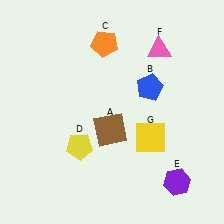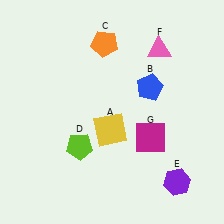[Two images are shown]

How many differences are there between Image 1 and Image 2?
There are 3 differences between the two images.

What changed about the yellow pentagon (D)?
In Image 1, D is yellow. In Image 2, it changed to lime.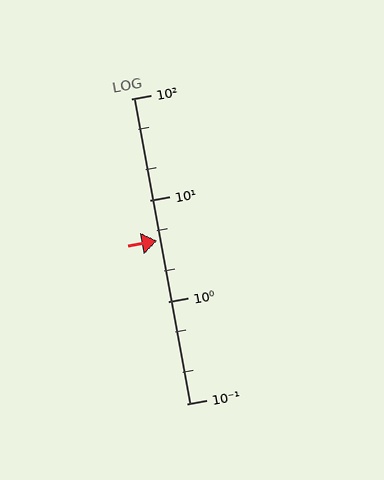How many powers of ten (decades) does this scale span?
The scale spans 3 decades, from 0.1 to 100.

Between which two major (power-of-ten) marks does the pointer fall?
The pointer is between 1 and 10.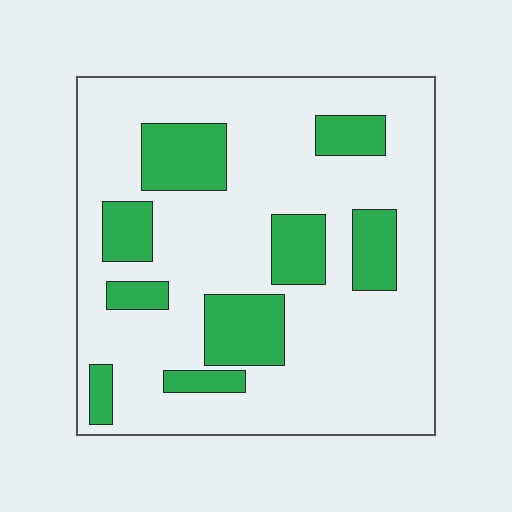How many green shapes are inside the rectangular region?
9.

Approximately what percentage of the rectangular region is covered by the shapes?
Approximately 25%.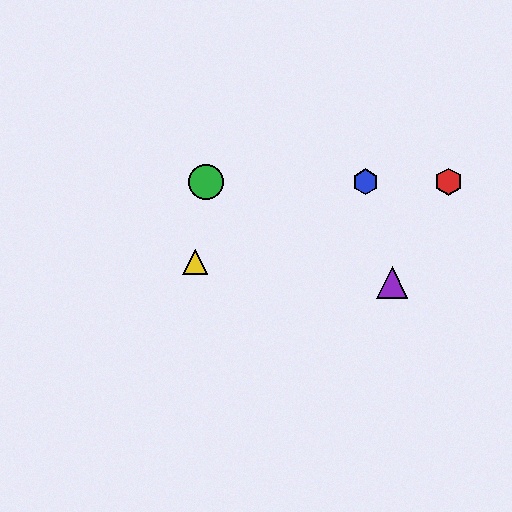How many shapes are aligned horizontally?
3 shapes (the red hexagon, the blue hexagon, the green circle) are aligned horizontally.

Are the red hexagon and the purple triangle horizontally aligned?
No, the red hexagon is at y≈182 and the purple triangle is at y≈282.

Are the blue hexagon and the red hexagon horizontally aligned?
Yes, both are at y≈182.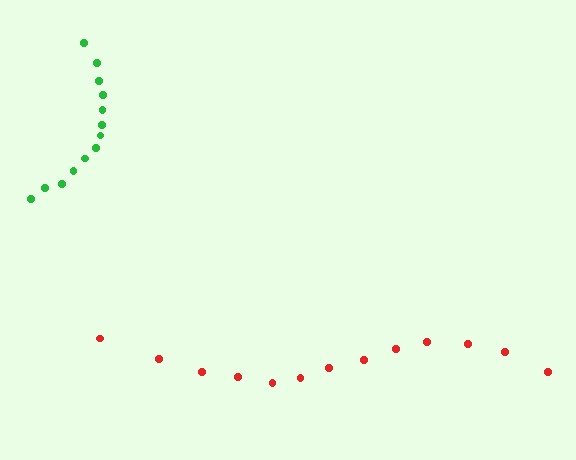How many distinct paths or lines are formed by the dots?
There are 2 distinct paths.